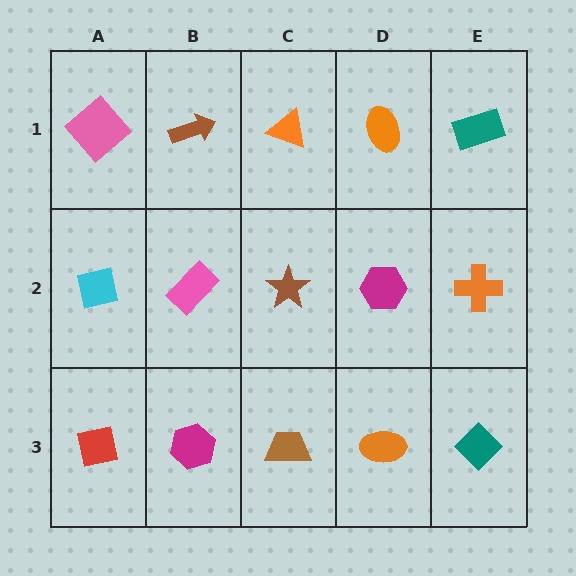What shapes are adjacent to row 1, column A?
A cyan square (row 2, column A), a brown arrow (row 1, column B).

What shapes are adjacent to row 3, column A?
A cyan square (row 2, column A), a magenta hexagon (row 3, column B).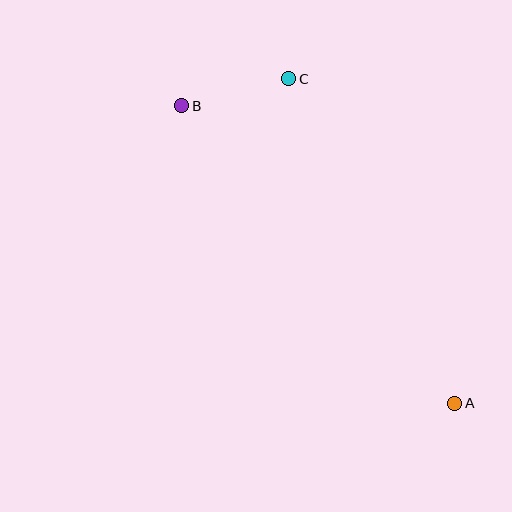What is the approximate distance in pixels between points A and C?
The distance between A and C is approximately 365 pixels.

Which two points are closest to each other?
Points B and C are closest to each other.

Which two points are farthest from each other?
Points A and B are farthest from each other.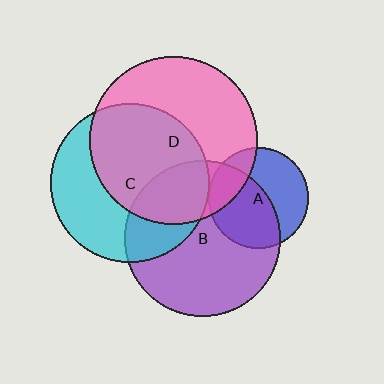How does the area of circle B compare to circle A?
Approximately 2.4 times.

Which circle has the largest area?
Circle D (pink).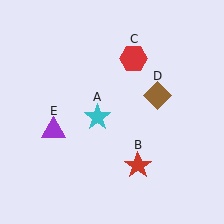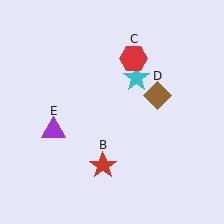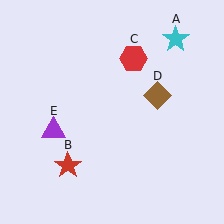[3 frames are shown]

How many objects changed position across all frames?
2 objects changed position: cyan star (object A), red star (object B).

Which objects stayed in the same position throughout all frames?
Red hexagon (object C) and brown diamond (object D) and purple triangle (object E) remained stationary.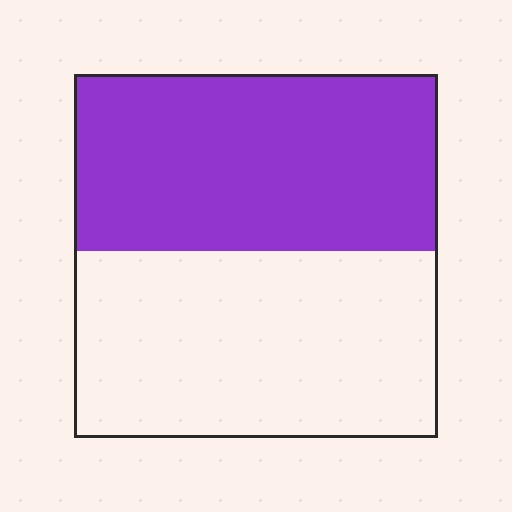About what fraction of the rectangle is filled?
About one half (1/2).